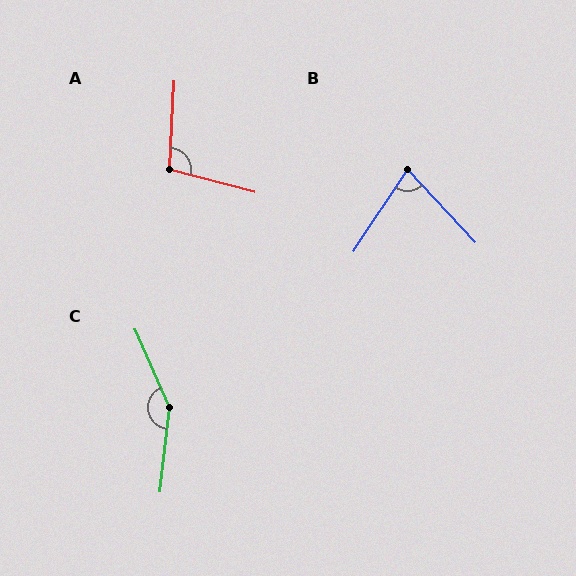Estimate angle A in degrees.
Approximately 101 degrees.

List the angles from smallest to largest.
B (76°), A (101°), C (150°).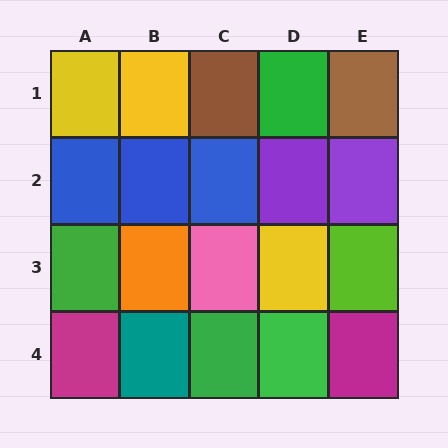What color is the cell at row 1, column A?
Yellow.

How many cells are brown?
2 cells are brown.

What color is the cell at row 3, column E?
Lime.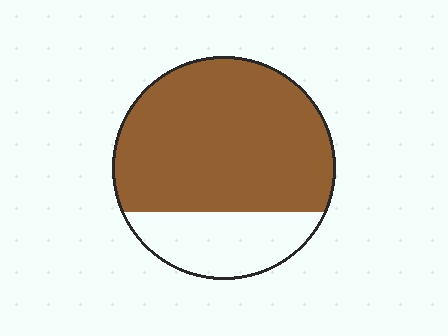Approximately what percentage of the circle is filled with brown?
Approximately 75%.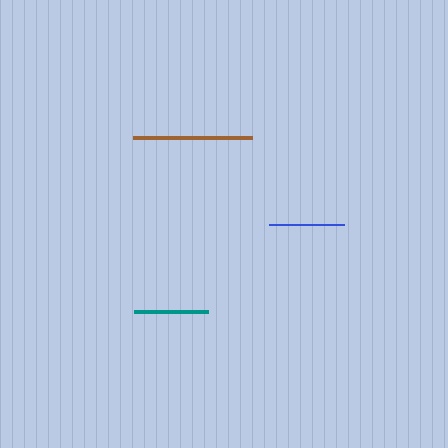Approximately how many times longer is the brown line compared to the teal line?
The brown line is approximately 1.6 times the length of the teal line.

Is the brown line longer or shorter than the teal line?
The brown line is longer than the teal line.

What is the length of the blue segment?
The blue segment is approximately 76 pixels long.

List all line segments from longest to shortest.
From longest to shortest: brown, blue, teal.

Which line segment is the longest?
The brown line is the longest at approximately 120 pixels.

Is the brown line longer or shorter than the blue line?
The brown line is longer than the blue line.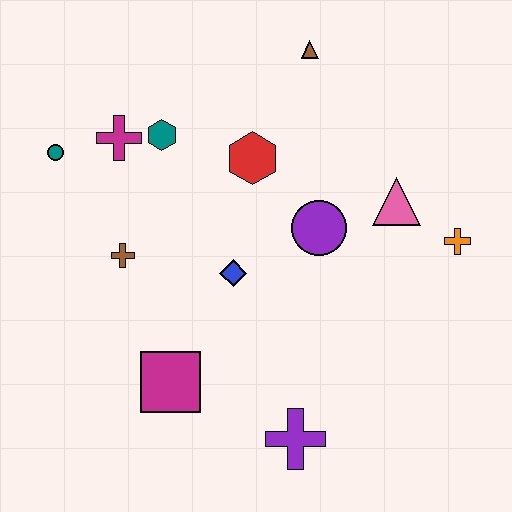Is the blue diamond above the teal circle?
No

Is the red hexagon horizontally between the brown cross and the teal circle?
No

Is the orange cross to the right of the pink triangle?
Yes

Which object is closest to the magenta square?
The blue diamond is closest to the magenta square.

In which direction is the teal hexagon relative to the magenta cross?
The teal hexagon is to the right of the magenta cross.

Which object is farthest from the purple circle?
The teal circle is farthest from the purple circle.